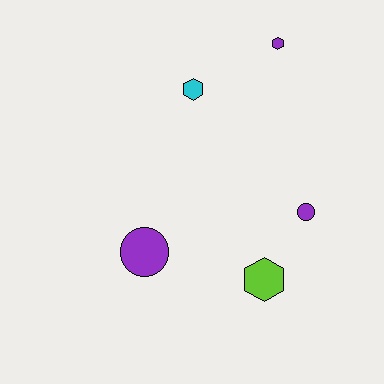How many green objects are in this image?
There are no green objects.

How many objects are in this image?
There are 5 objects.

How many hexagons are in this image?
There are 3 hexagons.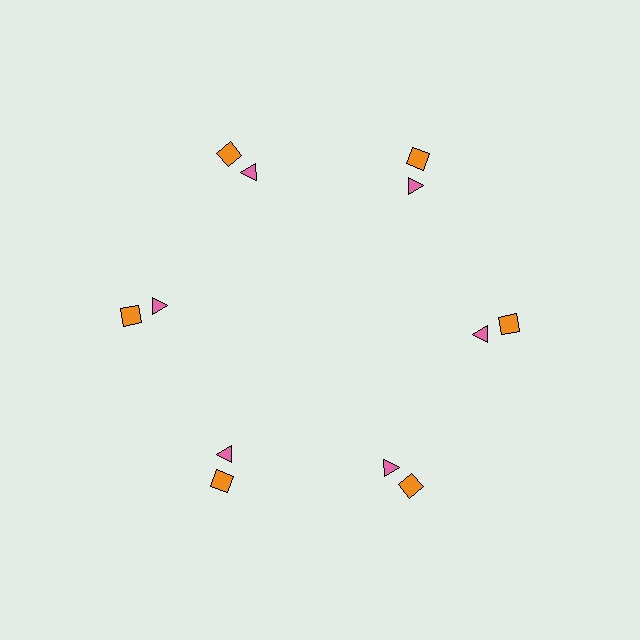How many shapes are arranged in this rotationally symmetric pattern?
There are 12 shapes, arranged in 6 groups of 2.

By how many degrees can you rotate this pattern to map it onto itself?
The pattern maps onto itself every 60 degrees of rotation.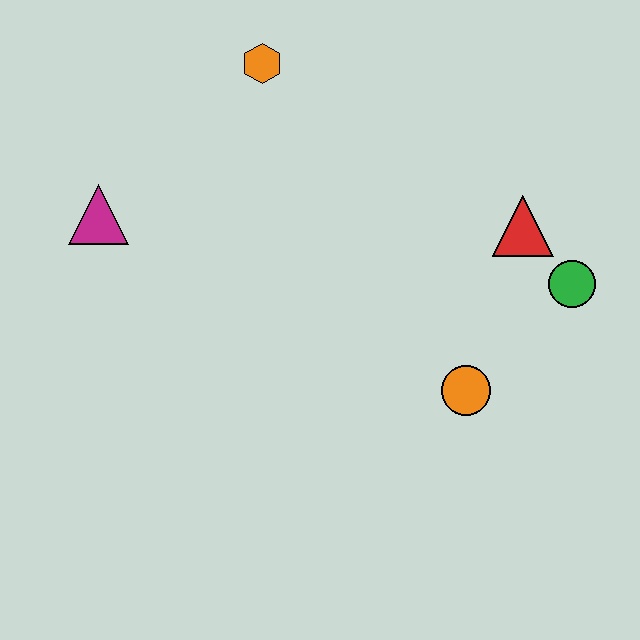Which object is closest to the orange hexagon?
The magenta triangle is closest to the orange hexagon.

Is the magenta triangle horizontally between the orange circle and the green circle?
No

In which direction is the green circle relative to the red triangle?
The green circle is below the red triangle.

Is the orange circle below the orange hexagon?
Yes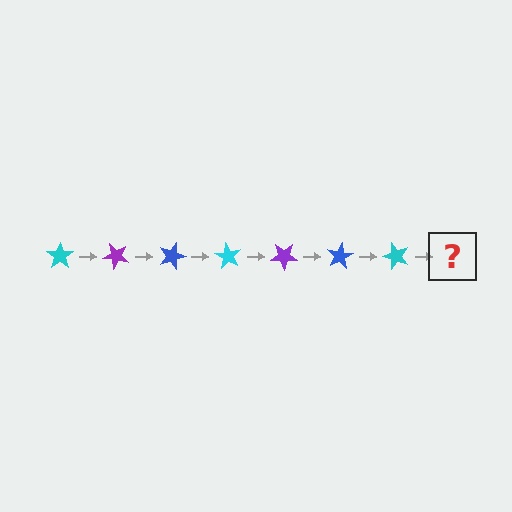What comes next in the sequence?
The next element should be a purple star, rotated 315 degrees from the start.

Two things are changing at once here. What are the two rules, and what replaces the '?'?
The two rules are that it rotates 45 degrees each step and the color cycles through cyan, purple, and blue. The '?' should be a purple star, rotated 315 degrees from the start.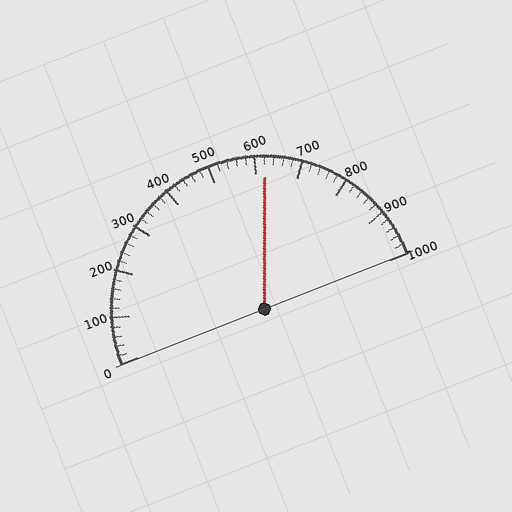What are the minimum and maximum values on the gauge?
The gauge ranges from 0 to 1000.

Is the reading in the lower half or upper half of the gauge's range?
The reading is in the upper half of the range (0 to 1000).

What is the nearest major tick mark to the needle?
The nearest major tick mark is 600.